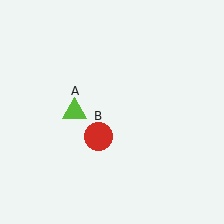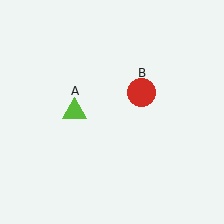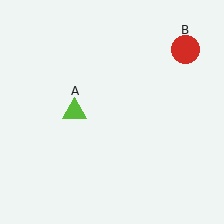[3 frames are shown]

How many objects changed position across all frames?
1 object changed position: red circle (object B).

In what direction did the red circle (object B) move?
The red circle (object B) moved up and to the right.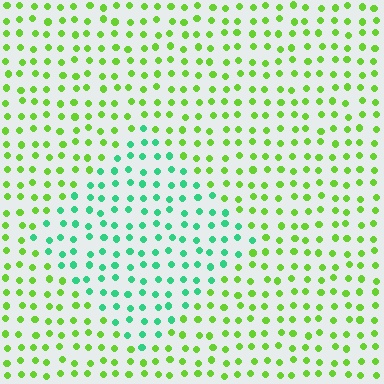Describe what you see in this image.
The image is filled with small lime elements in a uniform arrangement. A diamond-shaped region is visible where the elements are tinted to a slightly different hue, forming a subtle color boundary.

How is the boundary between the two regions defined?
The boundary is defined purely by a slight shift in hue (about 51 degrees). Spacing, size, and orientation are identical on both sides.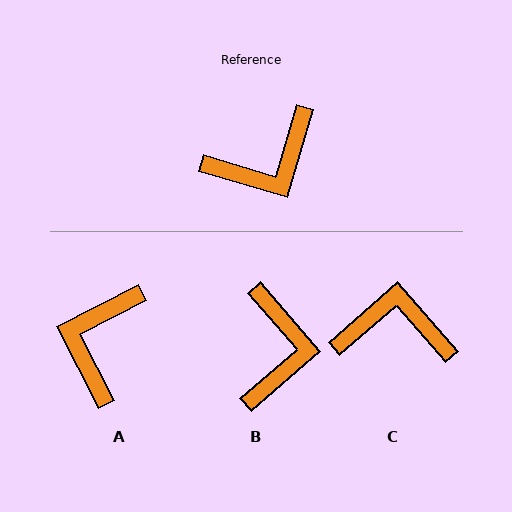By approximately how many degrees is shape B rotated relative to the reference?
Approximately 57 degrees counter-clockwise.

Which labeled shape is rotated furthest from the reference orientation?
C, about 147 degrees away.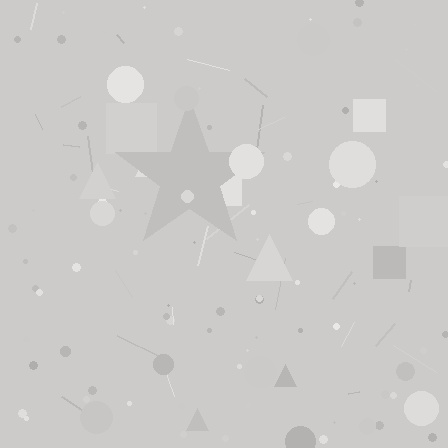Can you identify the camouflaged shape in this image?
The camouflaged shape is a star.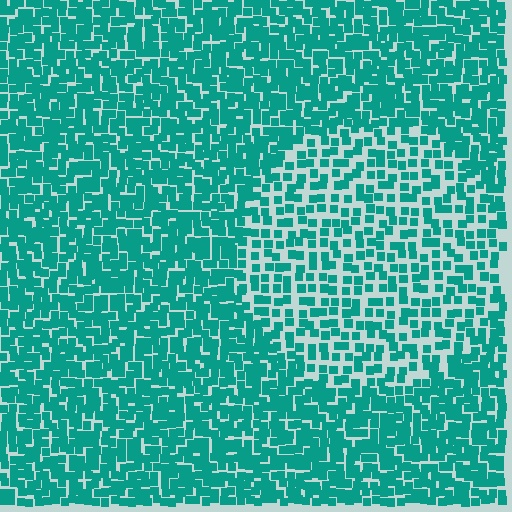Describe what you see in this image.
The image contains small teal elements arranged at two different densities. A circle-shaped region is visible where the elements are less densely packed than the surrounding area.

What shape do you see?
I see a circle.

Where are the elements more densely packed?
The elements are more densely packed outside the circle boundary.